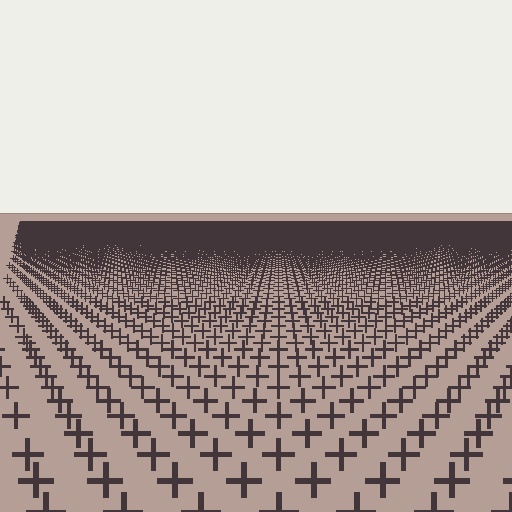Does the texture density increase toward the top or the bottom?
Density increases toward the top.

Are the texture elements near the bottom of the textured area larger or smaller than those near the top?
Larger. Near the bottom, elements are closer to the viewer and appear at a bigger on-screen size.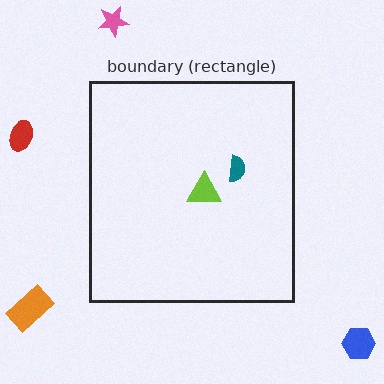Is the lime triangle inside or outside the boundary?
Inside.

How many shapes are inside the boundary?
2 inside, 4 outside.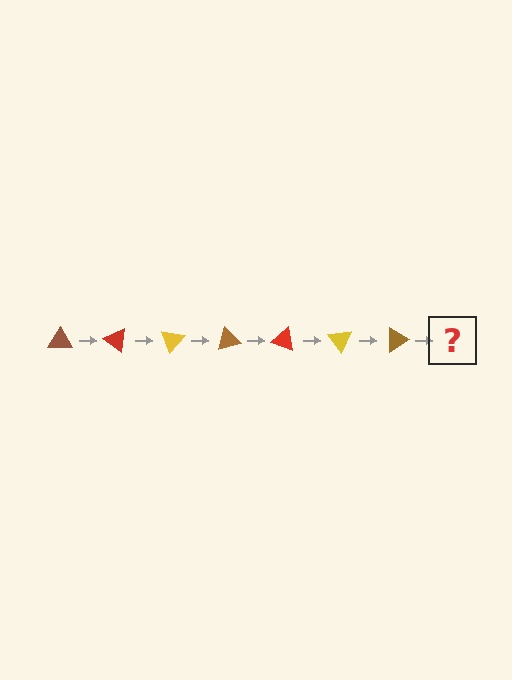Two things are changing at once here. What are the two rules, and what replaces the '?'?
The two rules are that it rotates 35 degrees each step and the color cycles through brown, red, and yellow. The '?' should be a red triangle, rotated 245 degrees from the start.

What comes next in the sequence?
The next element should be a red triangle, rotated 245 degrees from the start.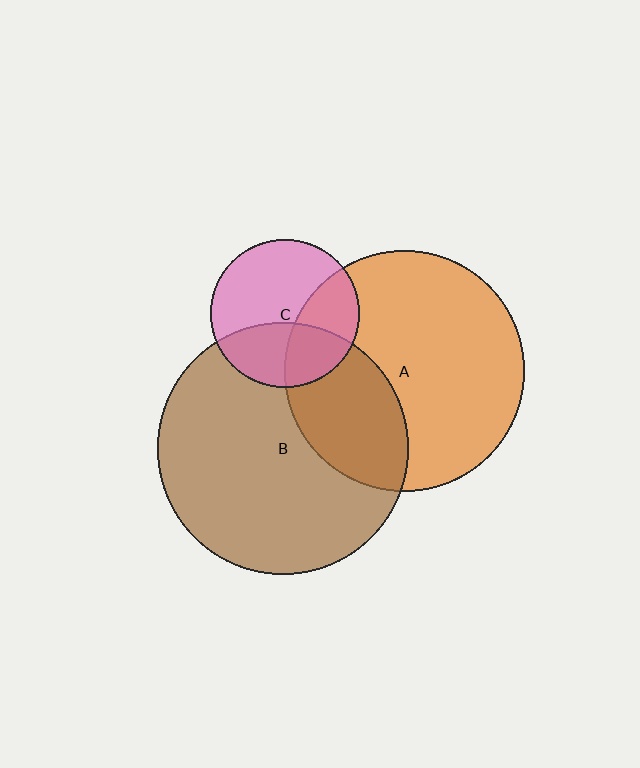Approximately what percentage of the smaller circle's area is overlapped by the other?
Approximately 35%.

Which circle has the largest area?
Circle B (brown).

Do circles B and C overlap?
Yes.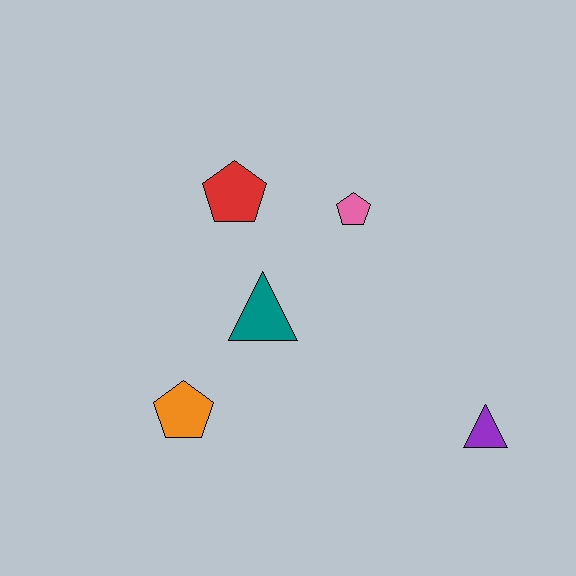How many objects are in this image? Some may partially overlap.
There are 5 objects.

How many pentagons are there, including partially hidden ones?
There are 3 pentagons.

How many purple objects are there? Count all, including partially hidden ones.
There is 1 purple object.